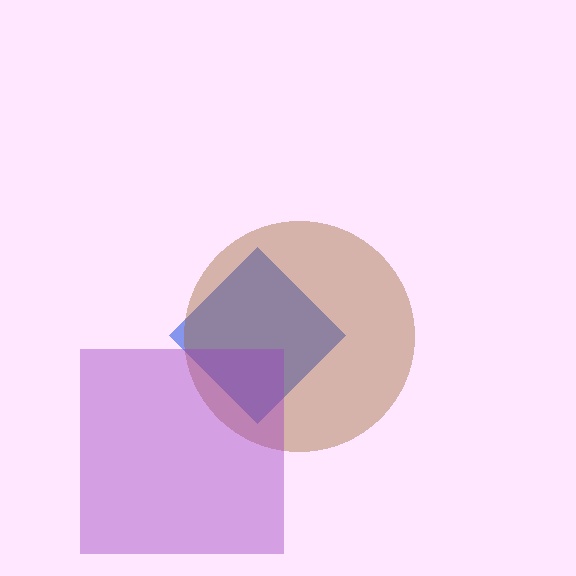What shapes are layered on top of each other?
The layered shapes are: a blue diamond, a brown circle, a purple square.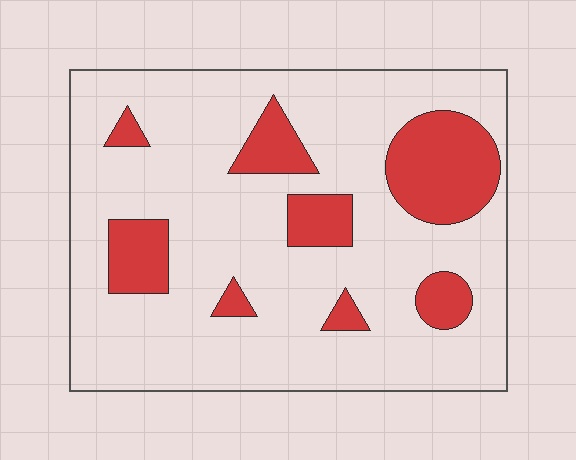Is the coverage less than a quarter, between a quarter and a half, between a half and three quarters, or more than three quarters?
Less than a quarter.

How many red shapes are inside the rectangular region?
8.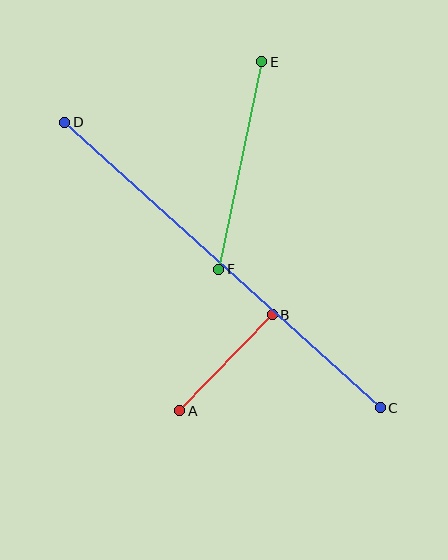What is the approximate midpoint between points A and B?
The midpoint is at approximately (226, 363) pixels.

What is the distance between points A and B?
The distance is approximately 133 pixels.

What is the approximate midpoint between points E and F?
The midpoint is at approximately (240, 166) pixels.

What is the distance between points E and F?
The distance is approximately 212 pixels.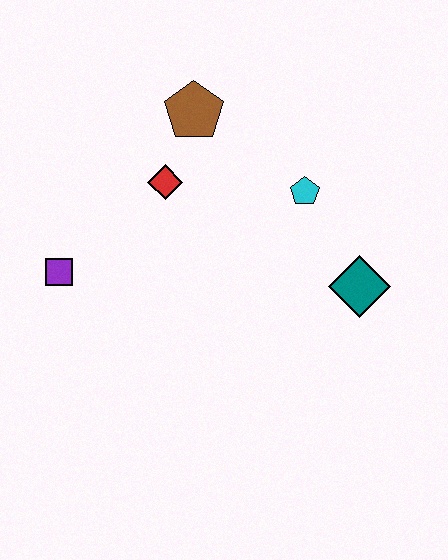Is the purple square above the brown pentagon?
No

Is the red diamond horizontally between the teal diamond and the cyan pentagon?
No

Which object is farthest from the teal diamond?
The purple square is farthest from the teal diamond.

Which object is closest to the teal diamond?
The cyan pentagon is closest to the teal diamond.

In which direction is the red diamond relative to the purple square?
The red diamond is to the right of the purple square.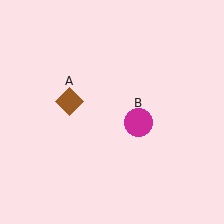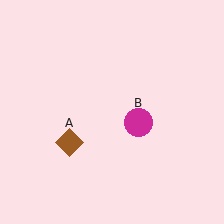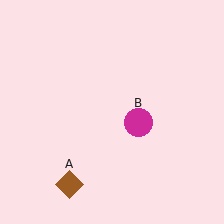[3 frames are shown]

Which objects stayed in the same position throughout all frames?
Magenta circle (object B) remained stationary.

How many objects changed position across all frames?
1 object changed position: brown diamond (object A).